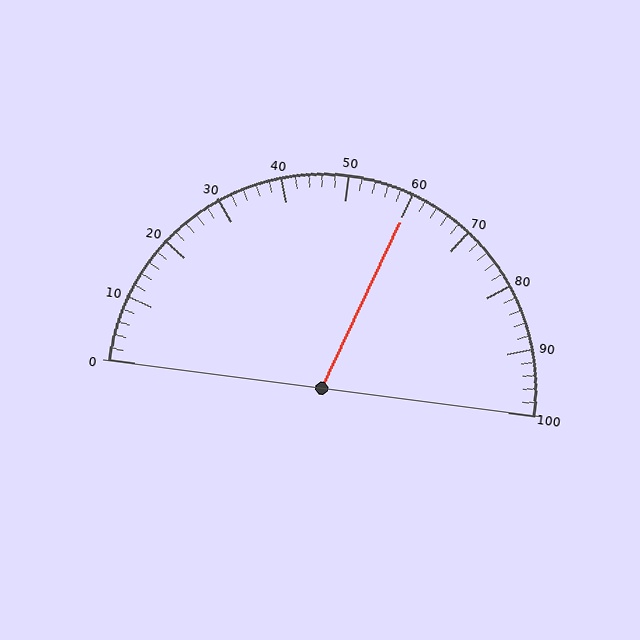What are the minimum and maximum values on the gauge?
The gauge ranges from 0 to 100.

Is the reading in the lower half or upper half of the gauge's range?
The reading is in the upper half of the range (0 to 100).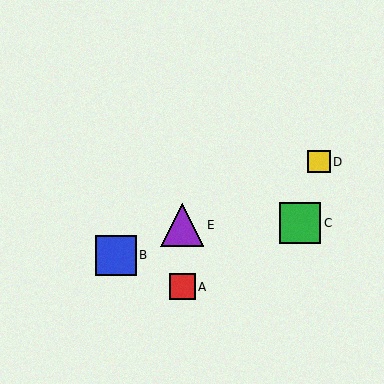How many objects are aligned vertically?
2 objects (A, E) are aligned vertically.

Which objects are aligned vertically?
Objects A, E are aligned vertically.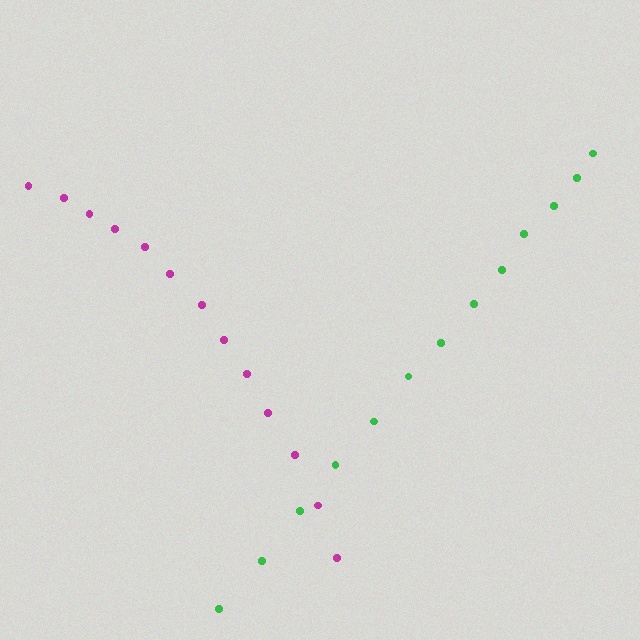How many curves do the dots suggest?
There are 2 distinct paths.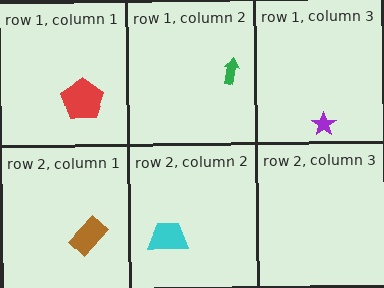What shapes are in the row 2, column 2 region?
The cyan trapezoid.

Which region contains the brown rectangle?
The row 2, column 1 region.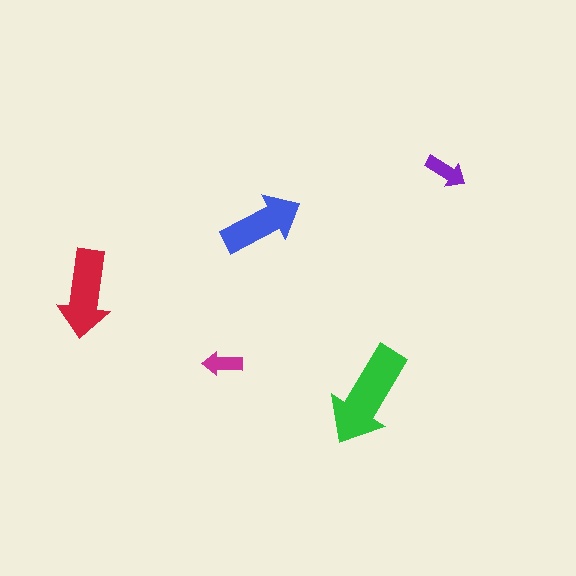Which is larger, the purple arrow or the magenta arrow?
The purple one.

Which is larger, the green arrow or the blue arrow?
The green one.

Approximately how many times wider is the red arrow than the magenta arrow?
About 2 times wider.